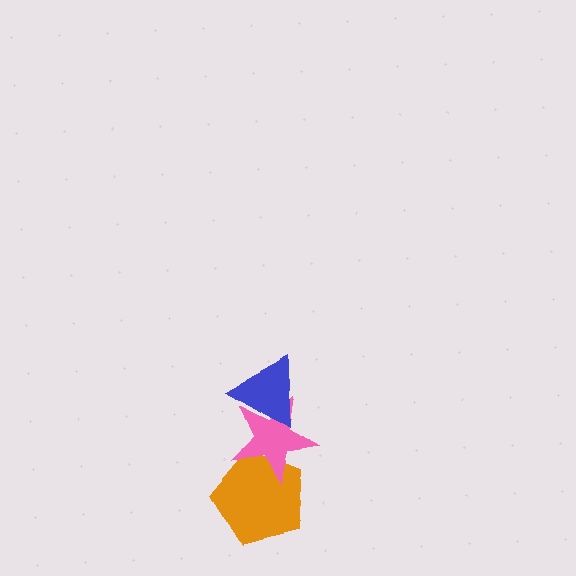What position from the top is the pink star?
The pink star is 2nd from the top.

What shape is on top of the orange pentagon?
The pink star is on top of the orange pentagon.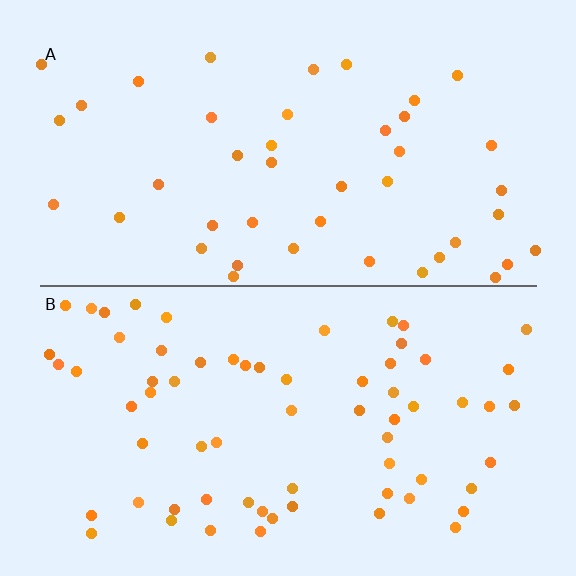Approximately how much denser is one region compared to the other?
Approximately 1.6× — region B over region A.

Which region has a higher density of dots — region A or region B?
B (the bottom).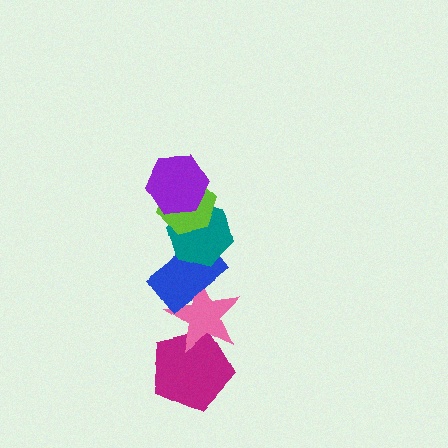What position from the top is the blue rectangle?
The blue rectangle is 4th from the top.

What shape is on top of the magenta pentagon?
The pink star is on top of the magenta pentagon.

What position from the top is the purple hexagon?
The purple hexagon is 1st from the top.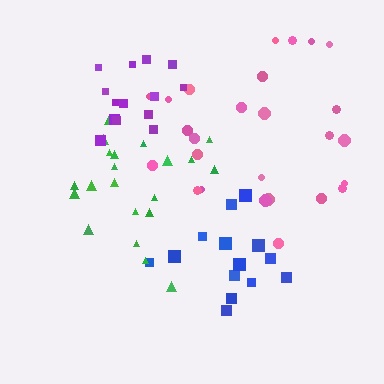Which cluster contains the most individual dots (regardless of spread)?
Pink (26).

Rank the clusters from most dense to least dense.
purple, green, blue, pink.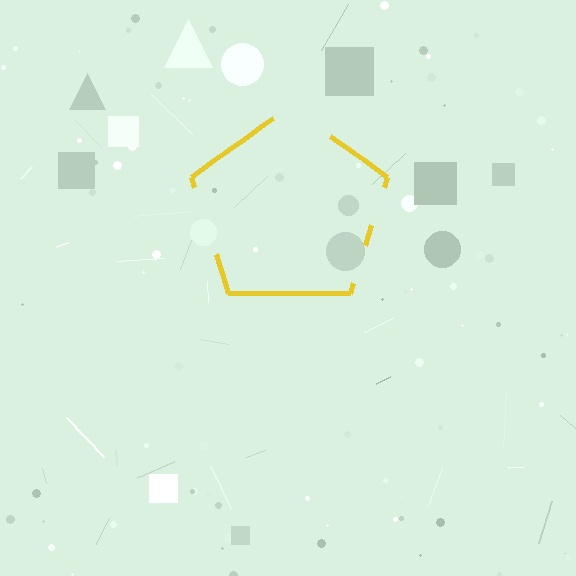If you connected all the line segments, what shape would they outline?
They would outline a pentagon.